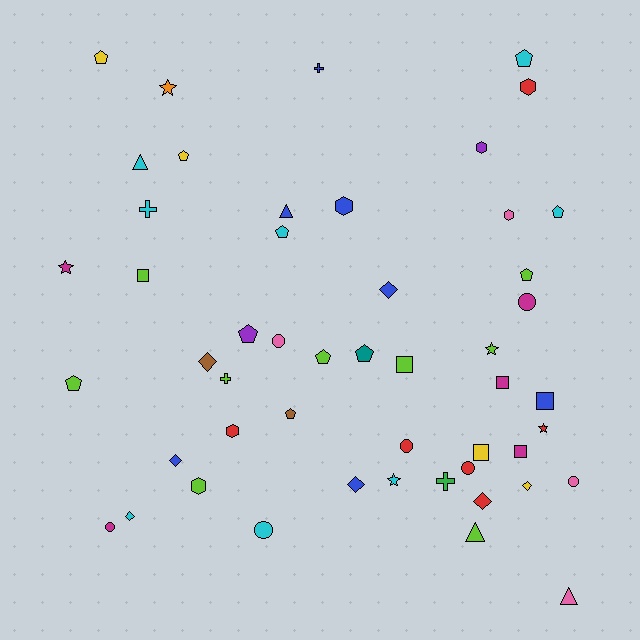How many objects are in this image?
There are 50 objects.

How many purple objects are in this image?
There are 2 purple objects.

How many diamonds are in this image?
There are 7 diamonds.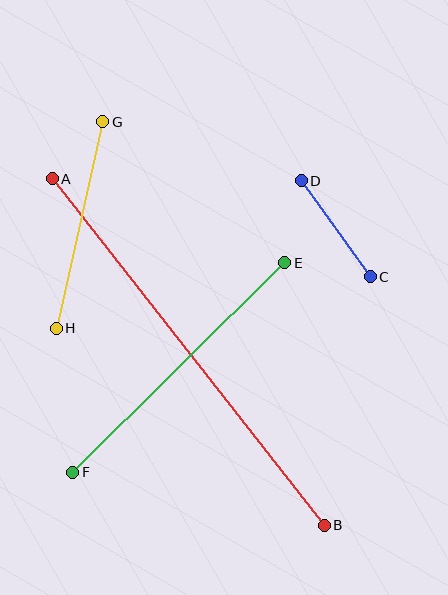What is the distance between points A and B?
The distance is approximately 441 pixels.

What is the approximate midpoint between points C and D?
The midpoint is at approximately (336, 229) pixels.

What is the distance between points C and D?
The distance is approximately 119 pixels.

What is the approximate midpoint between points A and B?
The midpoint is at approximately (188, 352) pixels.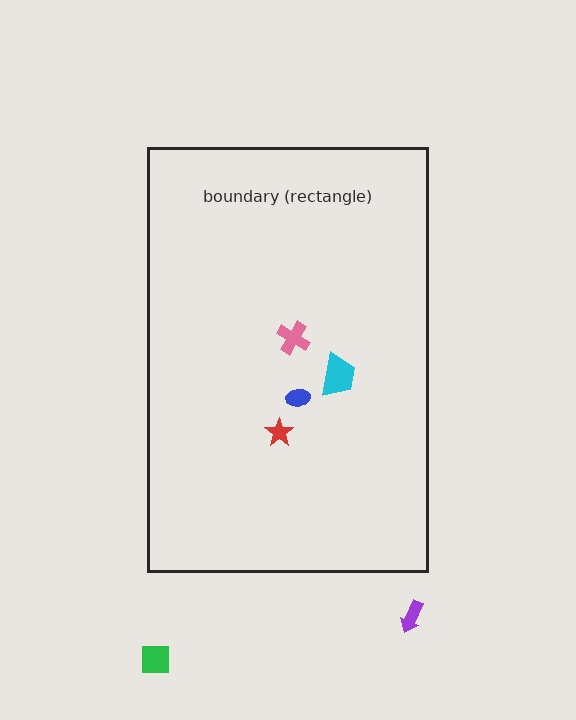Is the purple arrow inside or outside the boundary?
Outside.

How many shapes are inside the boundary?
4 inside, 2 outside.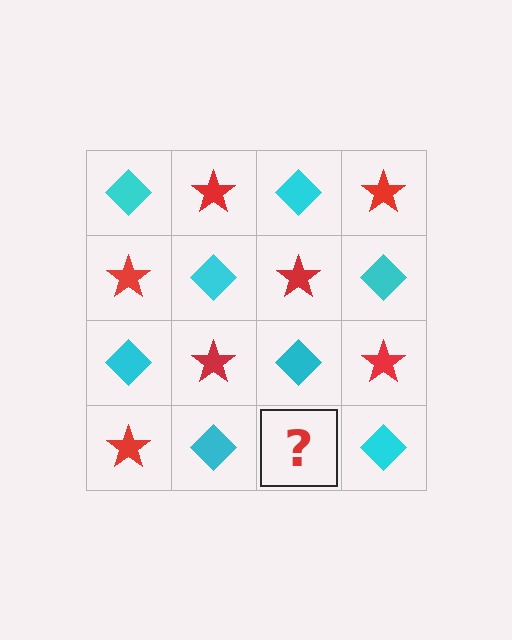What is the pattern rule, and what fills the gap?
The rule is that it alternates cyan diamond and red star in a checkerboard pattern. The gap should be filled with a red star.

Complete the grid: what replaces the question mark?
The question mark should be replaced with a red star.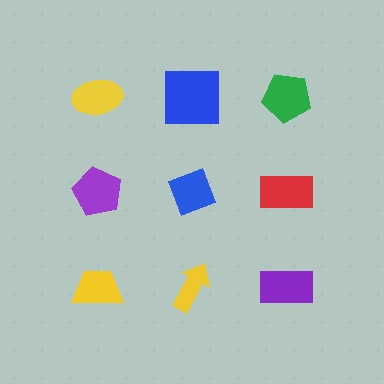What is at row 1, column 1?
A yellow ellipse.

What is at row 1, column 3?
A green pentagon.